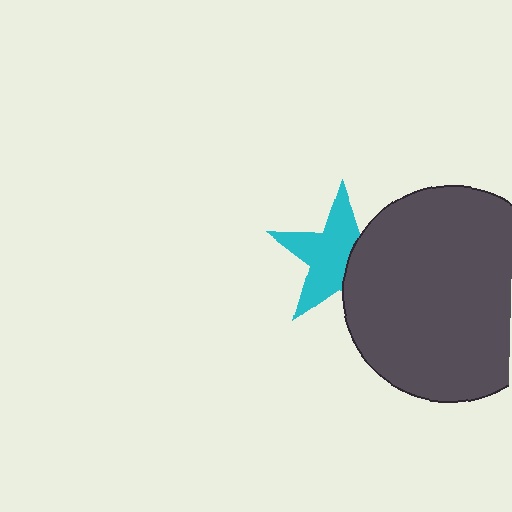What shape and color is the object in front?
The object in front is a dark gray circle.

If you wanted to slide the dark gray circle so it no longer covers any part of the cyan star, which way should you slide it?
Slide it right — that is the most direct way to separate the two shapes.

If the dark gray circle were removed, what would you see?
You would see the complete cyan star.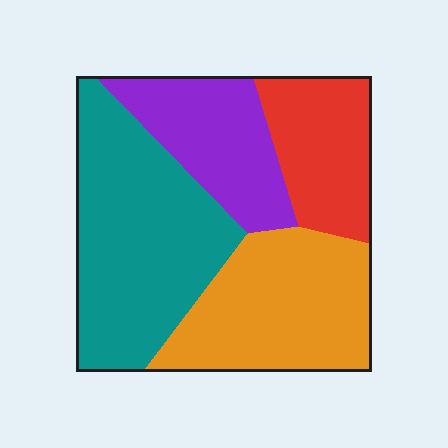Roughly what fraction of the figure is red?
Red covers 17% of the figure.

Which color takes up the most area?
Teal, at roughly 35%.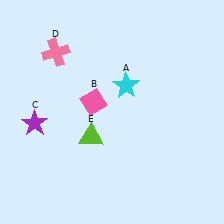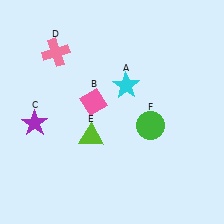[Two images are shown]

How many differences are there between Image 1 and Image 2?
There is 1 difference between the two images.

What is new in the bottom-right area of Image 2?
A green circle (F) was added in the bottom-right area of Image 2.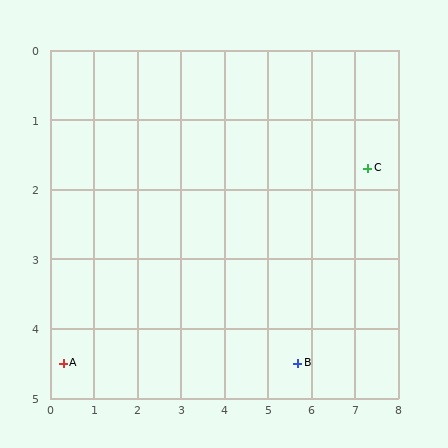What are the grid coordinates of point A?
Point A is at approximately (0.3, 4.5).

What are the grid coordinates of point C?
Point C is at approximately (7.3, 1.7).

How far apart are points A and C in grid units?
Points A and C are about 7.5 grid units apart.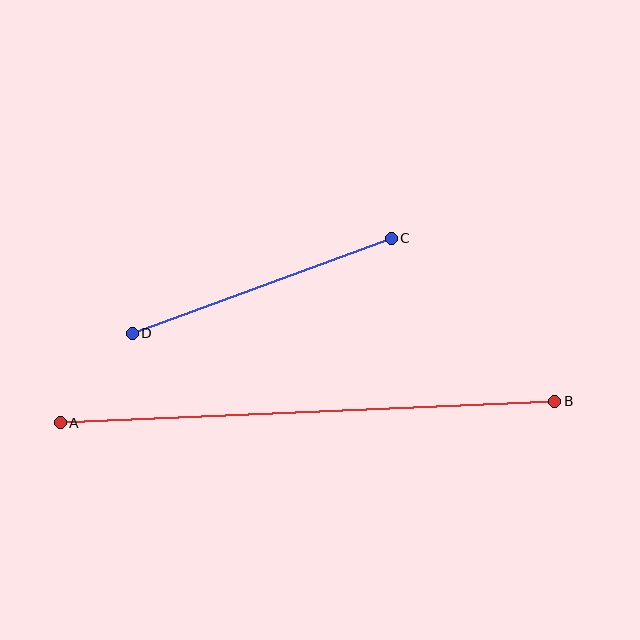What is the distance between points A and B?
The distance is approximately 495 pixels.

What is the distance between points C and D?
The distance is approximately 276 pixels.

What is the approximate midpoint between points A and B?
The midpoint is at approximately (308, 412) pixels.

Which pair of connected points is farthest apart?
Points A and B are farthest apart.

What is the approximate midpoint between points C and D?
The midpoint is at approximately (262, 286) pixels.